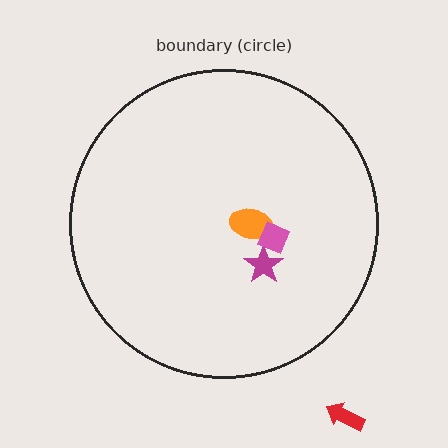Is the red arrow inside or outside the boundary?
Outside.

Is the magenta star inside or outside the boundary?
Inside.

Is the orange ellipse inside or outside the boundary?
Inside.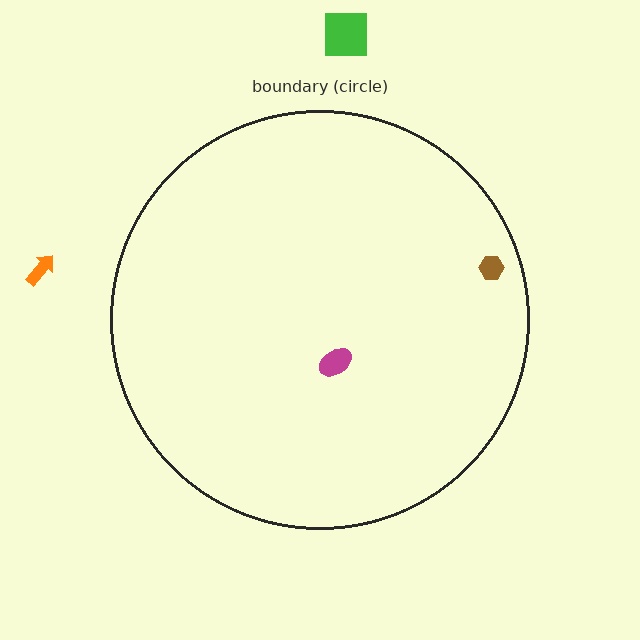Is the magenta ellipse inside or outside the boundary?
Inside.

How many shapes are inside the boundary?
2 inside, 2 outside.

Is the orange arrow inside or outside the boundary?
Outside.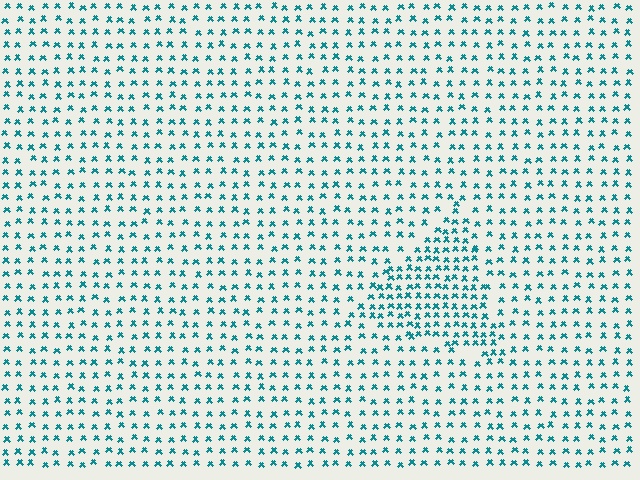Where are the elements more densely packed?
The elements are more densely packed inside the triangle boundary.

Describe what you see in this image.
The image contains small teal elements arranged at two different densities. A triangle-shaped region is visible where the elements are more densely packed than the surrounding area.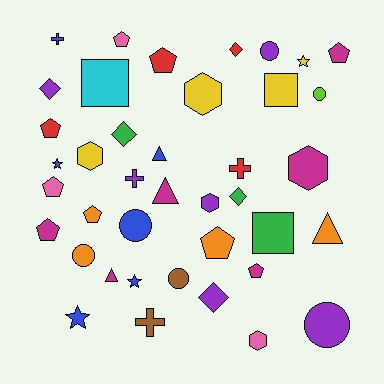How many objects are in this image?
There are 40 objects.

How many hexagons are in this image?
There are 5 hexagons.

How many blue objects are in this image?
There are 6 blue objects.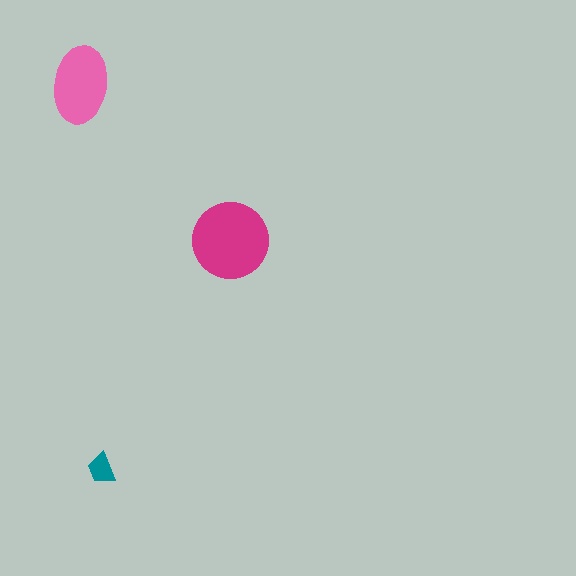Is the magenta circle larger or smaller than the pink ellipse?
Larger.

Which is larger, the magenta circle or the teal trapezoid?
The magenta circle.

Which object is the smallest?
The teal trapezoid.